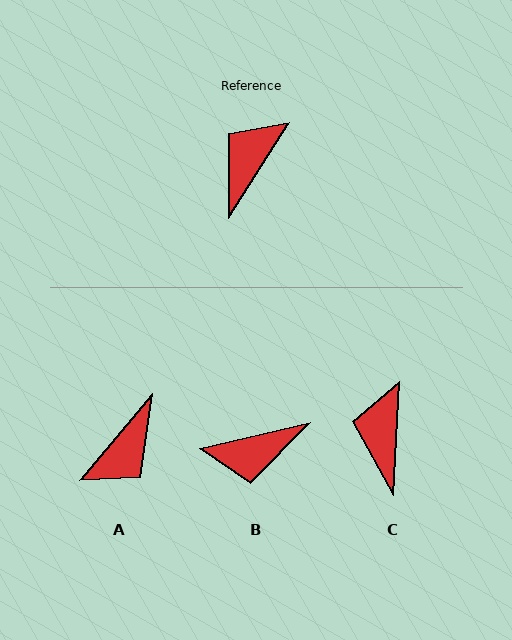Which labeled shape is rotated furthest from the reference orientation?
A, about 172 degrees away.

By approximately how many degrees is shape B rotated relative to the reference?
Approximately 136 degrees counter-clockwise.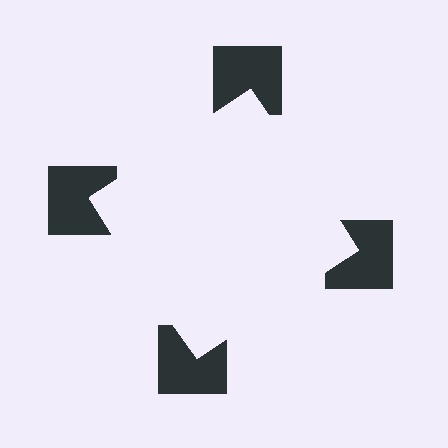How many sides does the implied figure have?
4 sides.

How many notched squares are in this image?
There are 4 — one at each vertex of the illusory square.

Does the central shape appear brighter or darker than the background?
It typically appears slightly brighter than the background, even though no actual brightness change is drawn.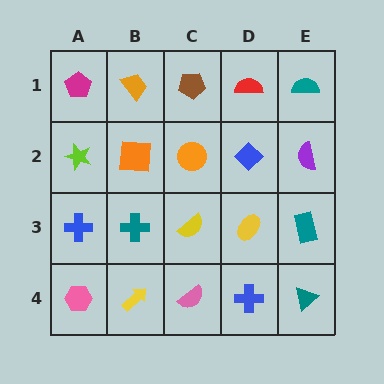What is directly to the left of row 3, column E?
A yellow ellipse.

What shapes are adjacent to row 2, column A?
A magenta pentagon (row 1, column A), a blue cross (row 3, column A), an orange square (row 2, column B).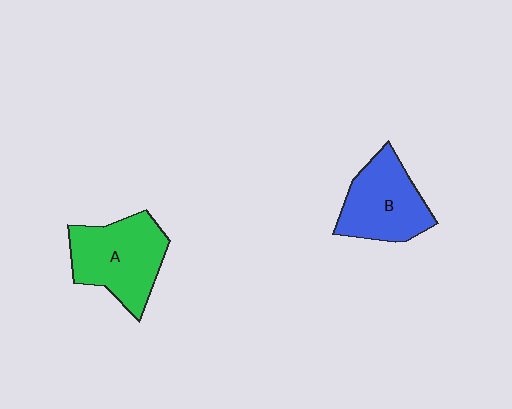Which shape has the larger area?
Shape A (green).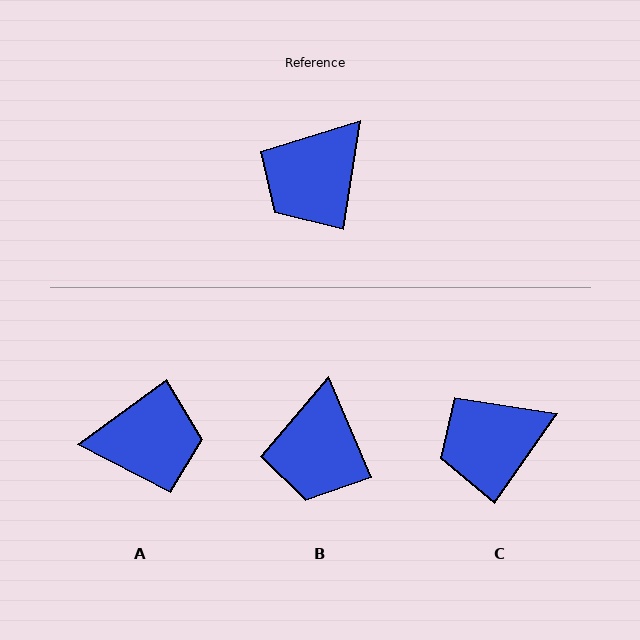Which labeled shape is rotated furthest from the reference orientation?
A, about 135 degrees away.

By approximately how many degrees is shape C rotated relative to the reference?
Approximately 26 degrees clockwise.